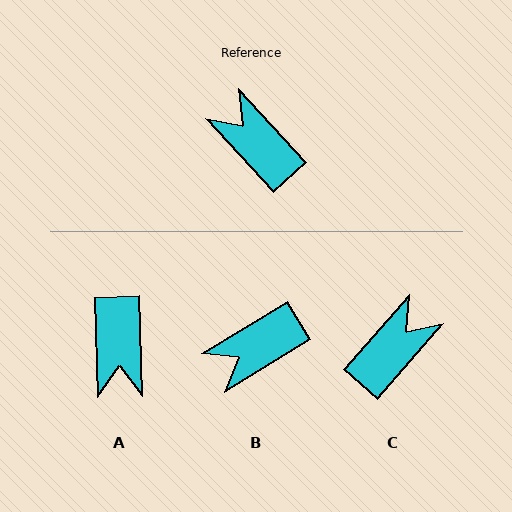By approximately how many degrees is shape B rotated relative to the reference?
Approximately 79 degrees counter-clockwise.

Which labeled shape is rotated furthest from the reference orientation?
A, about 139 degrees away.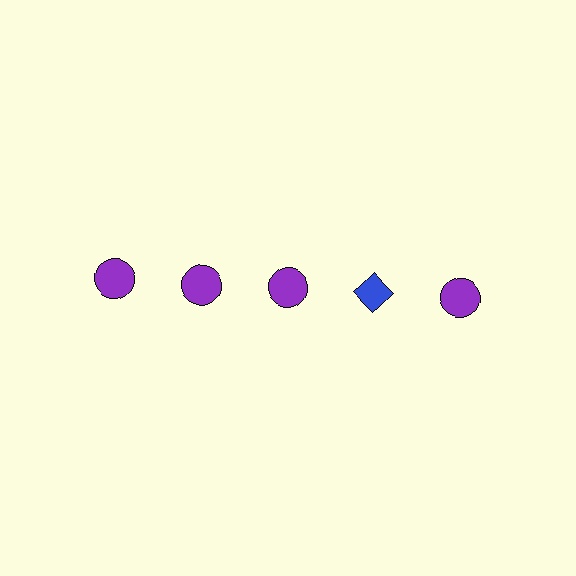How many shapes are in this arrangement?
There are 5 shapes arranged in a grid pattern.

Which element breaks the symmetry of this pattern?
The blue diamond in the top row, second from right column breaks the symmetry. All other shapes are purple circles.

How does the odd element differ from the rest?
It differs in both color (blue instead of purple) and shape (diamond instead of circle).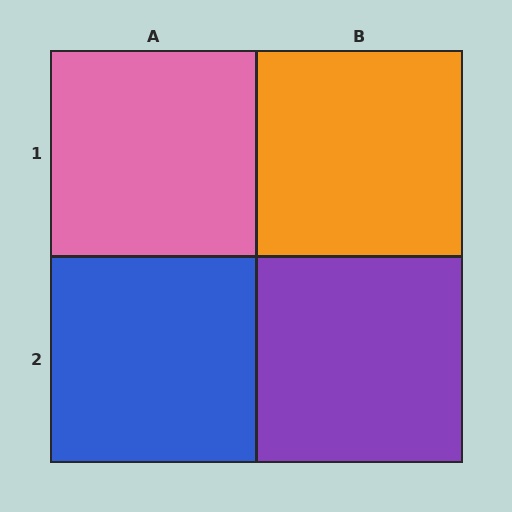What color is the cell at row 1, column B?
Orange.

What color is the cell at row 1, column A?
Pink.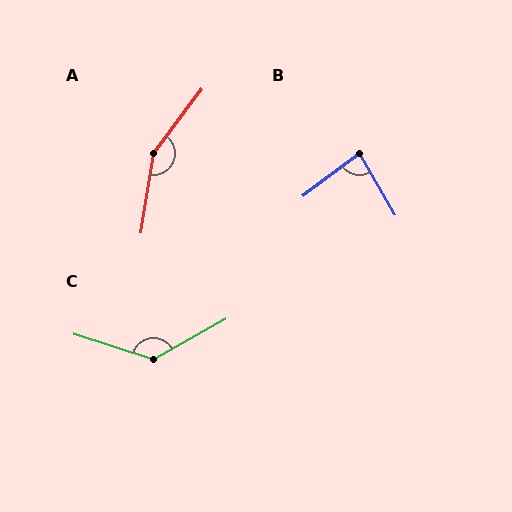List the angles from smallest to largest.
B (83°), C (133°), A (152°).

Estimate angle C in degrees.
Approximately 133 degrees.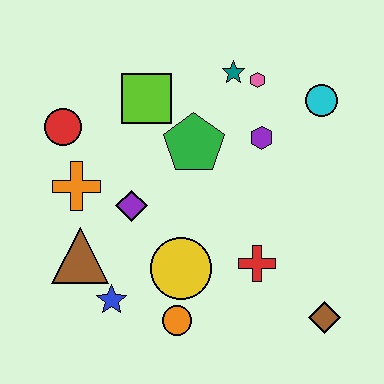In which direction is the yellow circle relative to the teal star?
The yellow circle is below the teal star.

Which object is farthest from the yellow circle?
The cyan circle is farthest from the yellow circle.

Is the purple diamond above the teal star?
No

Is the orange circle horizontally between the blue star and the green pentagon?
Yes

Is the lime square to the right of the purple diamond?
Yes